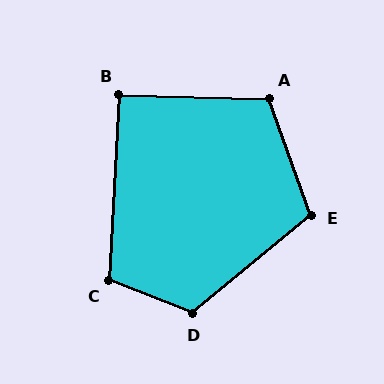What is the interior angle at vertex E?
Approximately 110 degrees (obtuse).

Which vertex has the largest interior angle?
D, at approximately 119 degrees.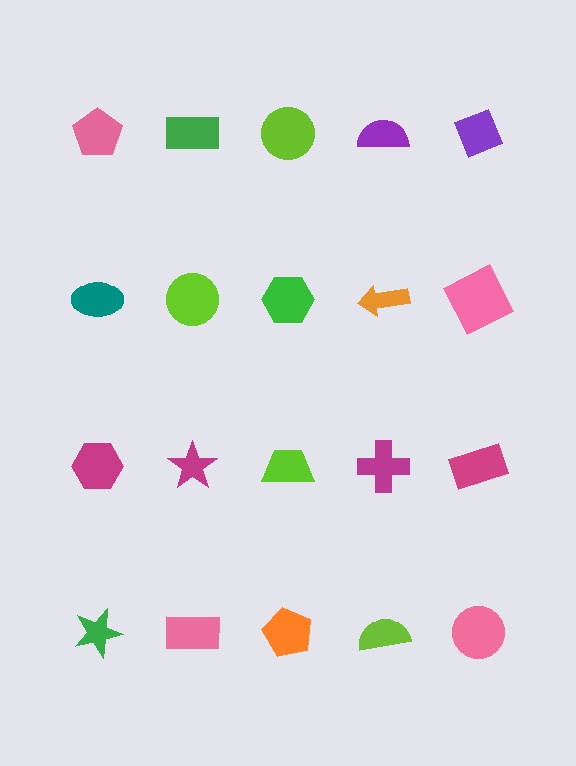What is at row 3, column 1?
A magenta hexagon.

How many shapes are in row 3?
5 shapes.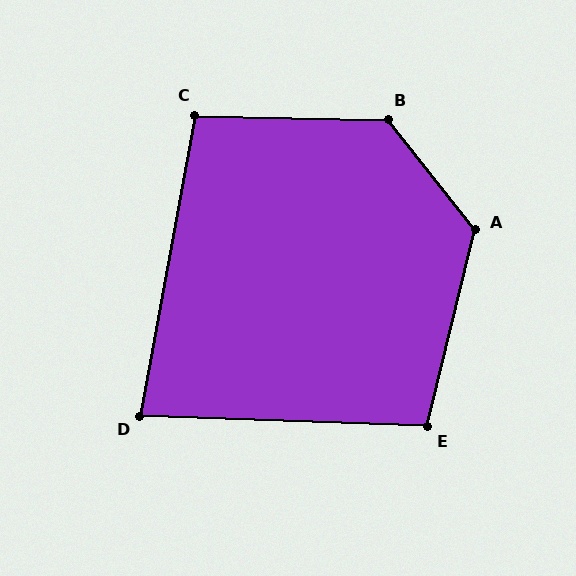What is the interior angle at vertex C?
Approximately 99 degrees (obtuse).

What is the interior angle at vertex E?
Approximately 102 degrees (obtuse).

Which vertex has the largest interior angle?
B, at approximately 130 degrees.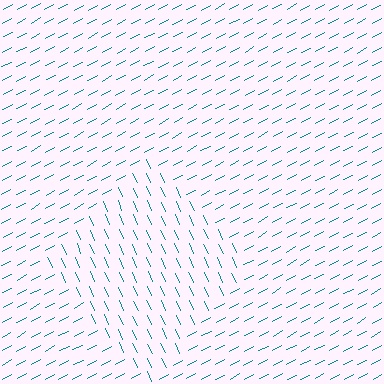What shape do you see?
I see a diamond.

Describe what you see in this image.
The image is filled with small teal line segments. A diamond region in the image has lines oriented differently from the surrounding lines, creating a visible texture boundary.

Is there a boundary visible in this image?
Yes, there is a texture boundary formed by a change in line orientation.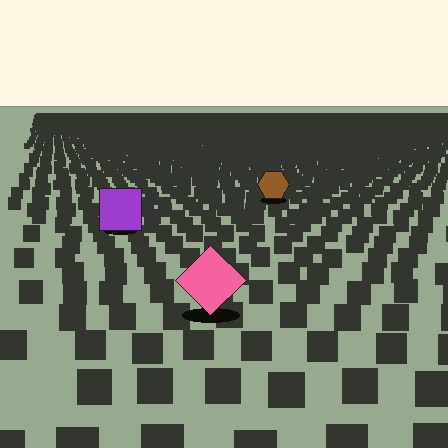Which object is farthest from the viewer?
The brown hexagon is farthest from the viewer. It appears smaller and the ground texture around it is denser.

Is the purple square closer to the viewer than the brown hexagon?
Yes. The purple square is closer — you can tell from the texture gradient: the ground texture is coarser near it.